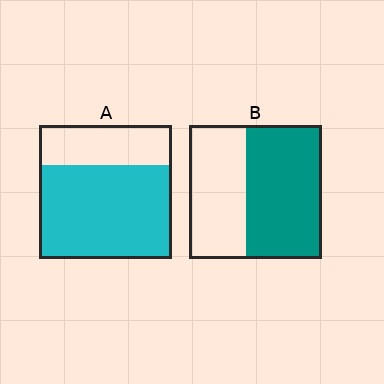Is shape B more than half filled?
Yes.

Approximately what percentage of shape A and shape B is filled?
A is approximately 70% and B is approximately 55%.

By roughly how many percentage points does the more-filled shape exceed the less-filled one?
By roughly 15 percentage points (A over B).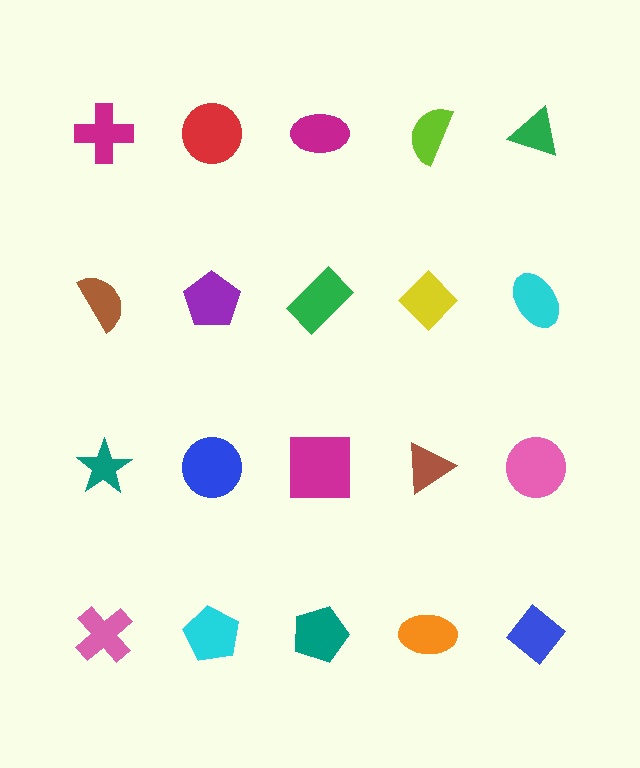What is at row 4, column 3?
A teal pentagon.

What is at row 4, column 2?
A cyan pentagon.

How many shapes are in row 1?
5 shapes.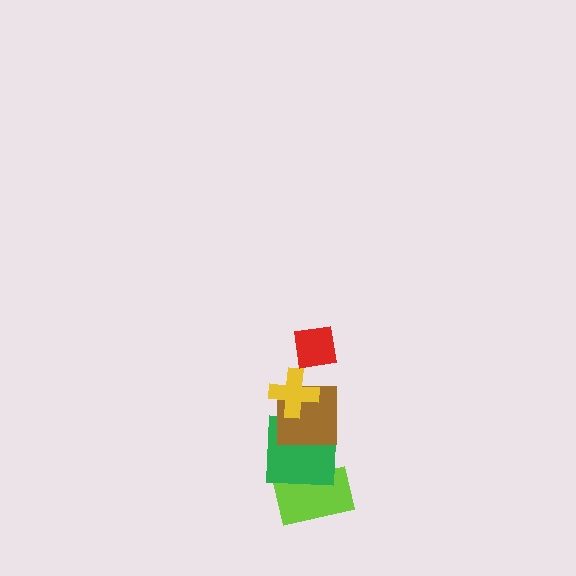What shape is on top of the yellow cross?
The red square is on top of the yellow cross.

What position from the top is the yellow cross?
The yellow cross is 2nd from the top.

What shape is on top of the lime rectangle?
The green square is on top of the lime rectangle.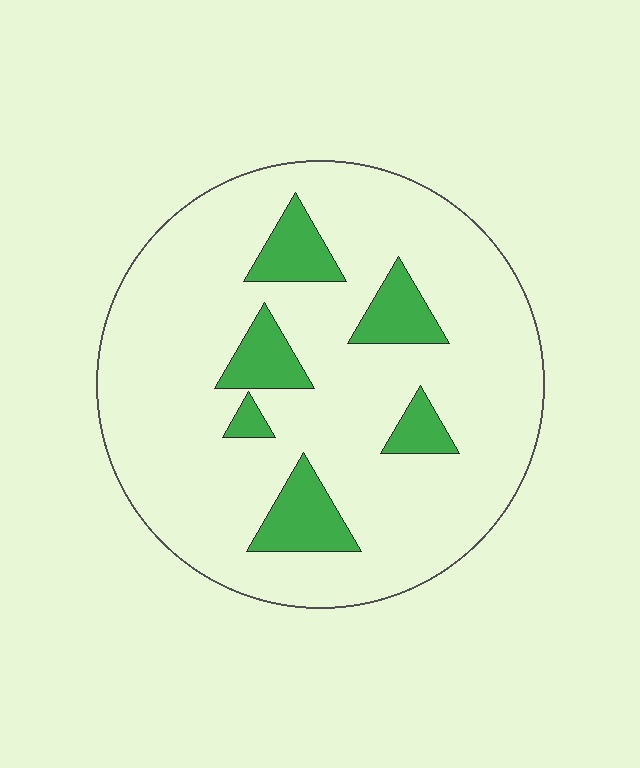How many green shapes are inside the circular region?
6.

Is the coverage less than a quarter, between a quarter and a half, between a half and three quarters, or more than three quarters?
Less than a quarter.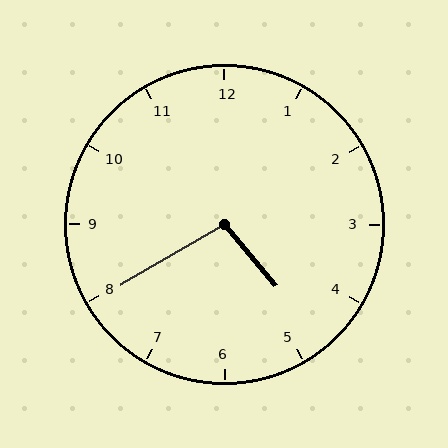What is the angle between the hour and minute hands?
Approximately 100 degrees.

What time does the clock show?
4:40.